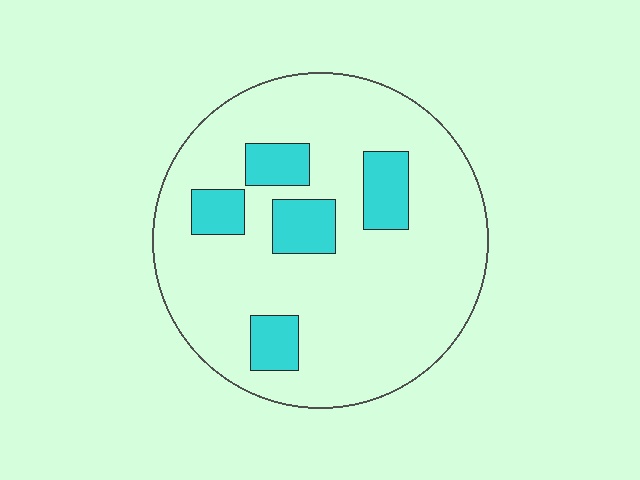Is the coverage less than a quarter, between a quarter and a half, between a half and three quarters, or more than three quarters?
Less than a quarter.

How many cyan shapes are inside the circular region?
5.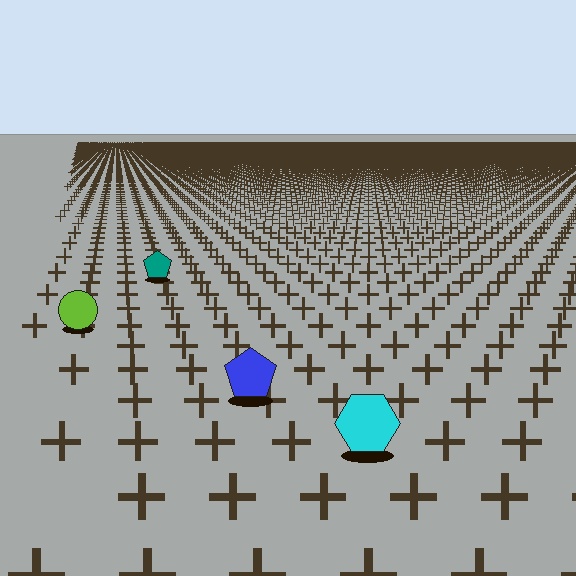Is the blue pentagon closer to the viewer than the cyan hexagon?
No. The cyan hexagon is closer — you can tell from the texture gradient: the ground texture is coarser near it.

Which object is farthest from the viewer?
The teal pentagon is farthest from the viewer. It appears smaller and the ground texture around it is denser.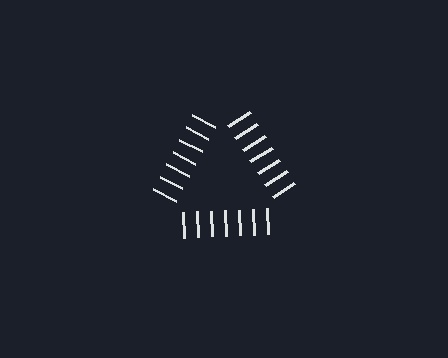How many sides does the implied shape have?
3 sides — the line-ends trace a triangle.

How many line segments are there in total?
21 — 7 along each of the 3 edges.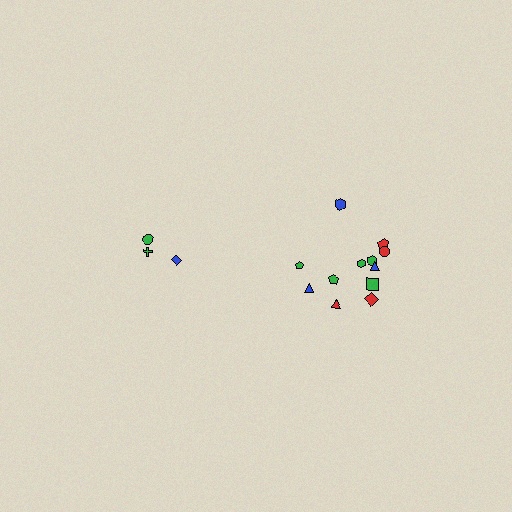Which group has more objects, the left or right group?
The right group.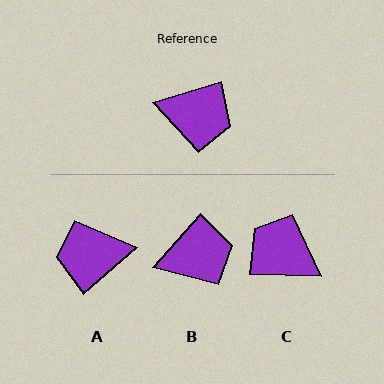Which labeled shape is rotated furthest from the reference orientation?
C, about 162 degrees away.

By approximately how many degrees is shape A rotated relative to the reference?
Approximately 155 degrees clockwise.